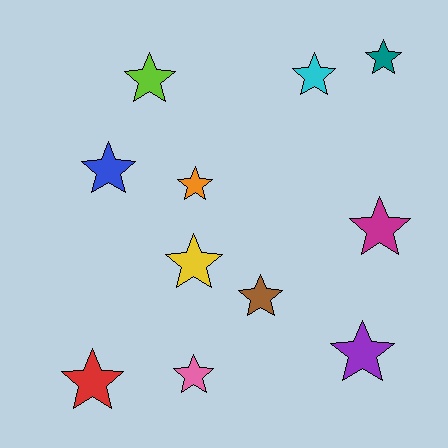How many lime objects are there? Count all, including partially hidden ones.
There is 1 lime object.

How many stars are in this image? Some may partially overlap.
There are 11 stars.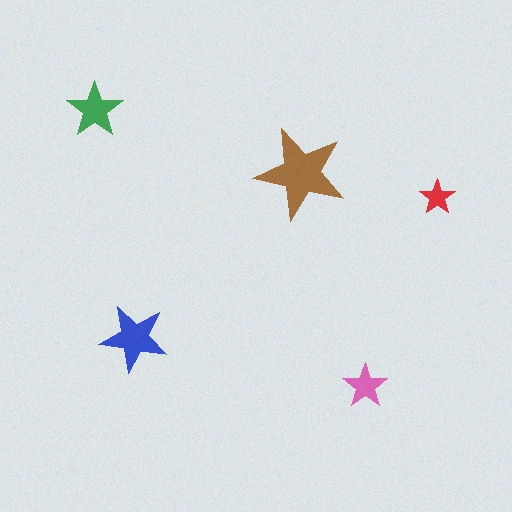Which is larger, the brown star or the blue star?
The brown one.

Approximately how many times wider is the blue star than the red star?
About 2 times wider.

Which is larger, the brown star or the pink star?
The brown one.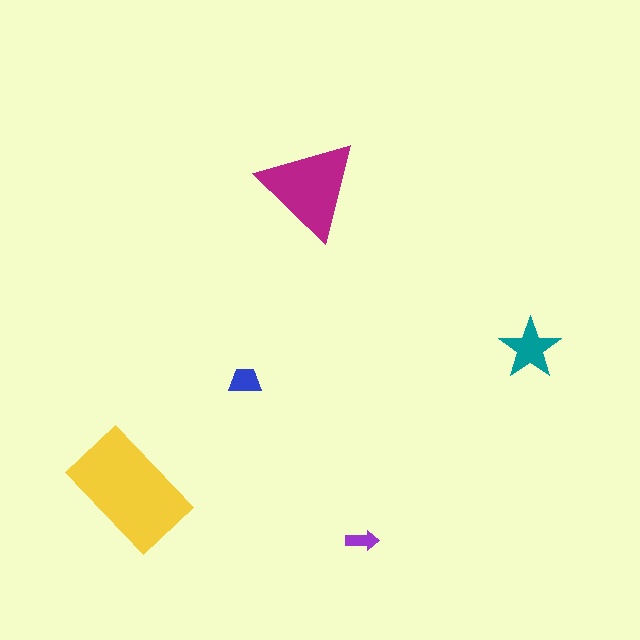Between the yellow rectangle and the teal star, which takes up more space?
The yellow rectangle.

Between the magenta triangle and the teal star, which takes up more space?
The magenta triangle.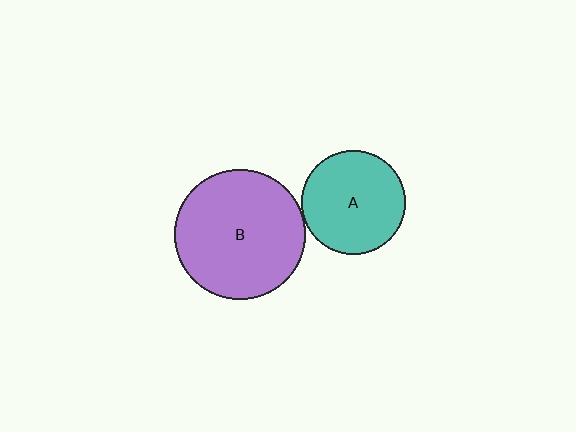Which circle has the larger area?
Circle B (purple).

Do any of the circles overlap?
No, none of the circles overlap.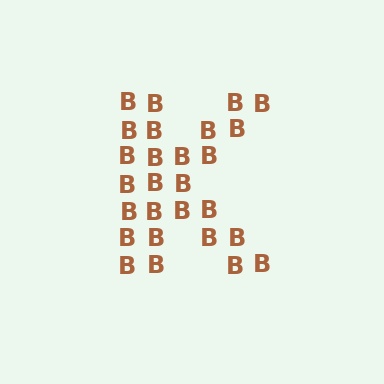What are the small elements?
The small elements are letter B's.